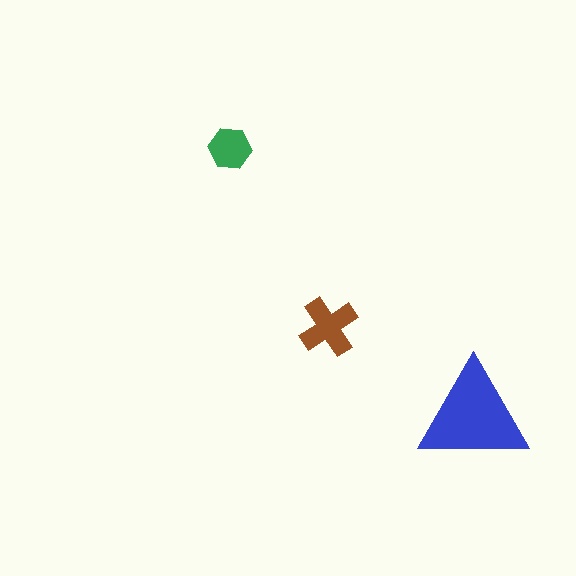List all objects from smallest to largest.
The green hexagon, the brown cross, the blue triangle.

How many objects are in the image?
There are 3 objects in the image.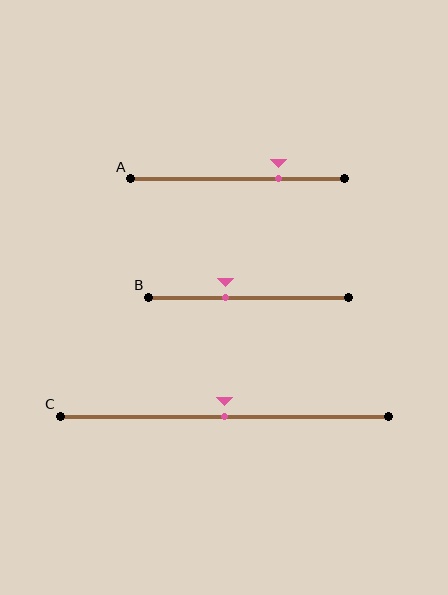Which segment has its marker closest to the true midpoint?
Segment C has its marker closest to the true midpoint.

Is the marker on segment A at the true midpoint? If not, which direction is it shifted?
No, the marker on segment A is shifted to the right by about 19% of the segment length.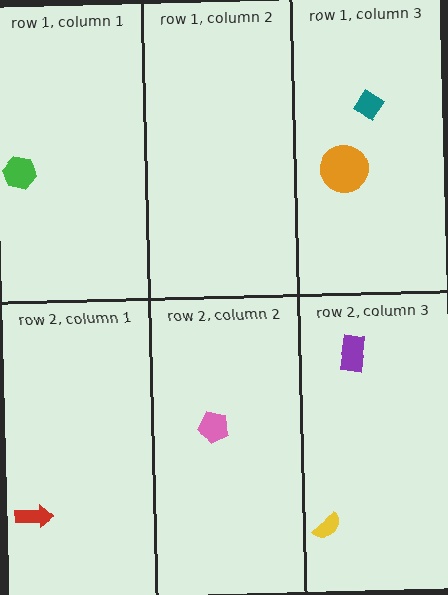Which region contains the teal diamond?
The row 1, column 3 region.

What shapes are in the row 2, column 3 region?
The purple rectangle, the yellow semicircle.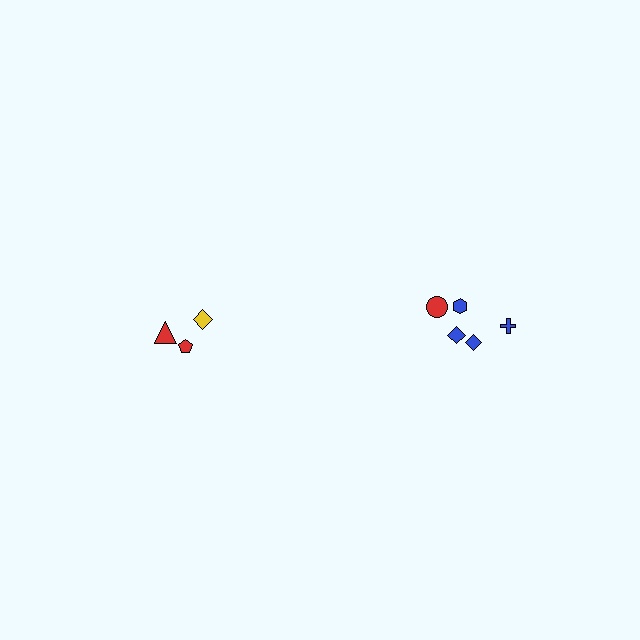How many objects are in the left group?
There are 3 objects.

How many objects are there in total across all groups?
There are 8 objects.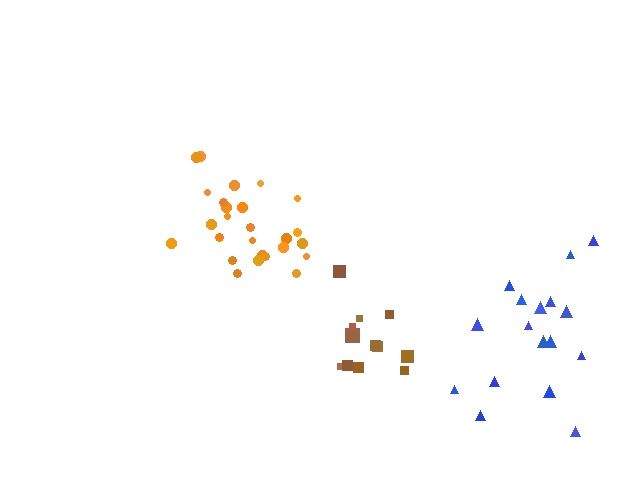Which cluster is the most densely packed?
Orange.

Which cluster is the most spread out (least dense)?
Blue.